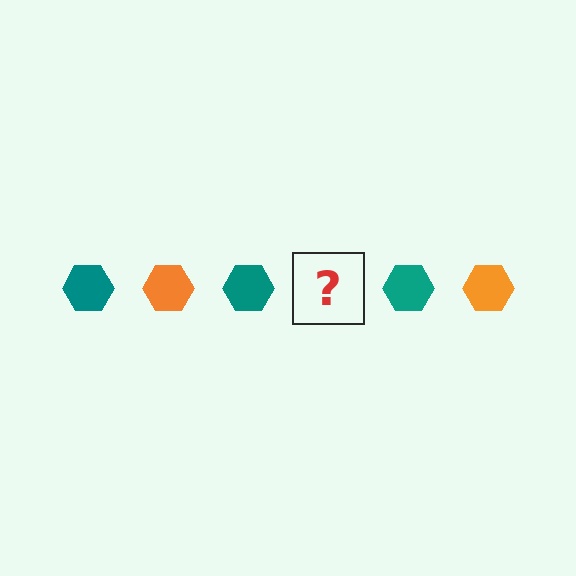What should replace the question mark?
The question mark should be replaced with an orange hexagon.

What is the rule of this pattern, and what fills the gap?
The rule is that the pattern cycles through teal, orange hexagons. The gap should be filled with an orange hexagon.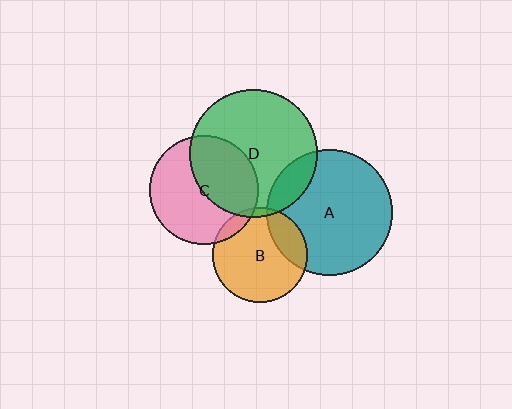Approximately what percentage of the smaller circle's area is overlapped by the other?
Approximately 45%.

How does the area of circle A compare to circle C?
Approximately 1.4 times.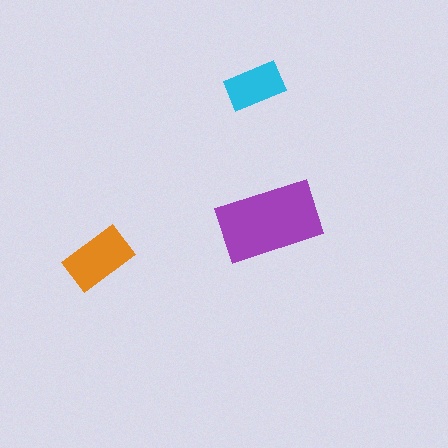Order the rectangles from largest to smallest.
the purple one, the orange one, the cyan one.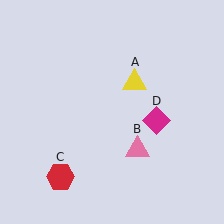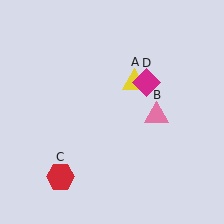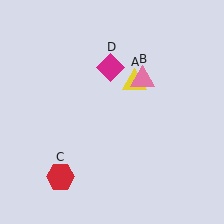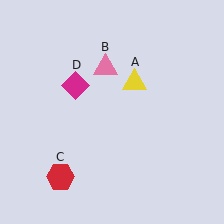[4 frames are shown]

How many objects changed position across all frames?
2 objects changed position: pink triangle (object B), magenta diamond (object D).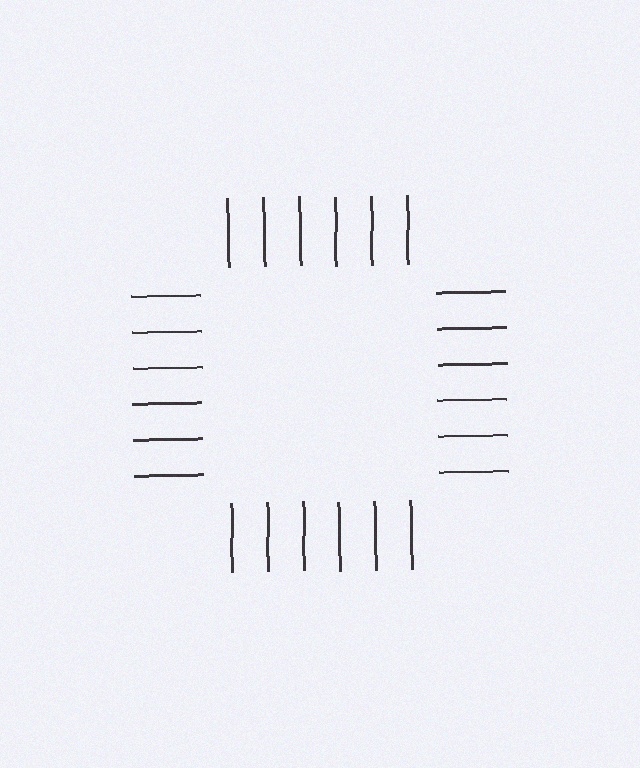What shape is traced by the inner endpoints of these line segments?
An illusory square — the line segments terminate on its edges but no continuous stroke is drawn.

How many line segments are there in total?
24 — 6 along each of the 4 edges.